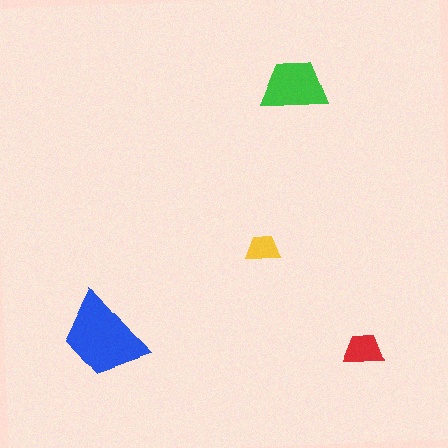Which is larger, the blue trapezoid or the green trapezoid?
The blue one.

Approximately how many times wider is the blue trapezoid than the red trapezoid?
About 2 times wider.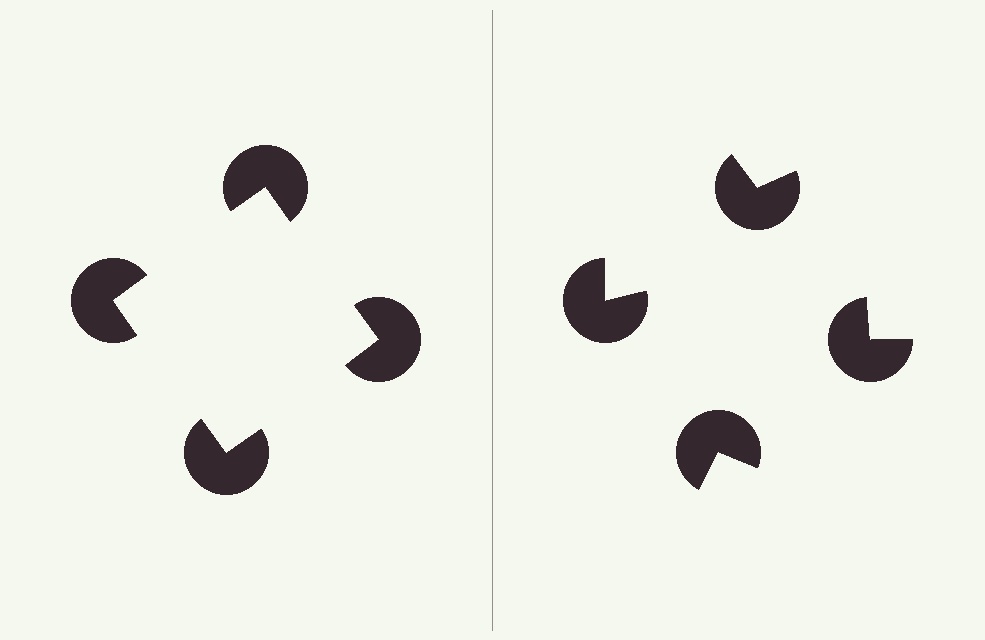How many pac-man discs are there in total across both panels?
8 — 4 on each side.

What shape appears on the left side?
An illusory square.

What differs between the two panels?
The pac-man discs are positioned identically on both sides; only the wedge orientations differ. On the left they align to a square; on the right they are misaligned.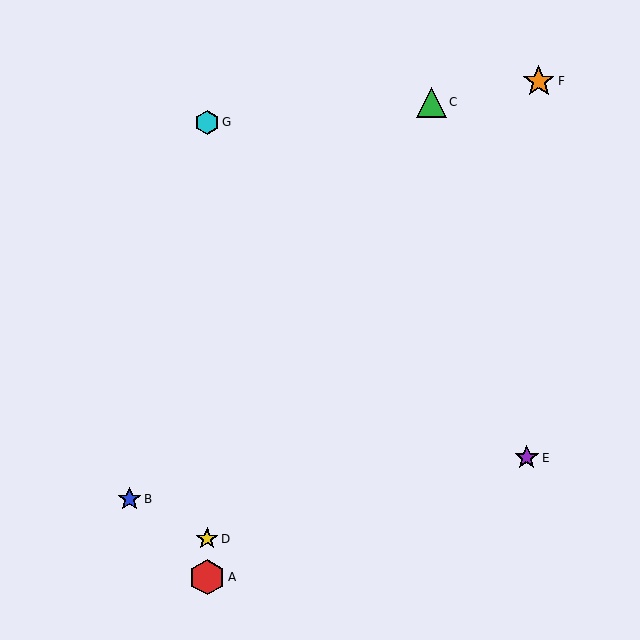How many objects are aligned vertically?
3 objects (A, D, G) are aligned vertically.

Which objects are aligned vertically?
Objects A, D, G are aligned vertically.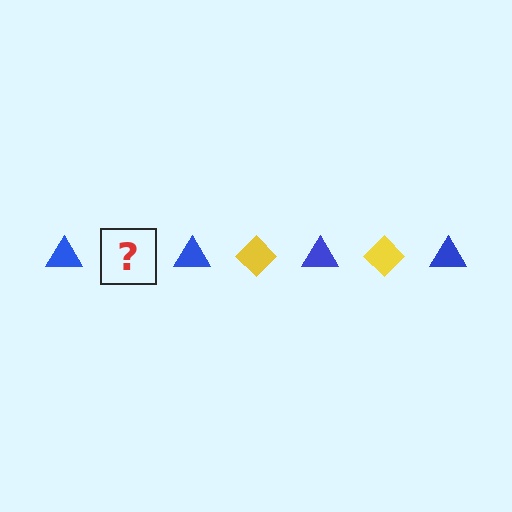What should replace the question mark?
The question mark should be replaced with a yellow diamond.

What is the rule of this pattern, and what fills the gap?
The rule is that the pattern alternates between blue triangle and yellow diamond. The gap should be filled with a yellow diamond.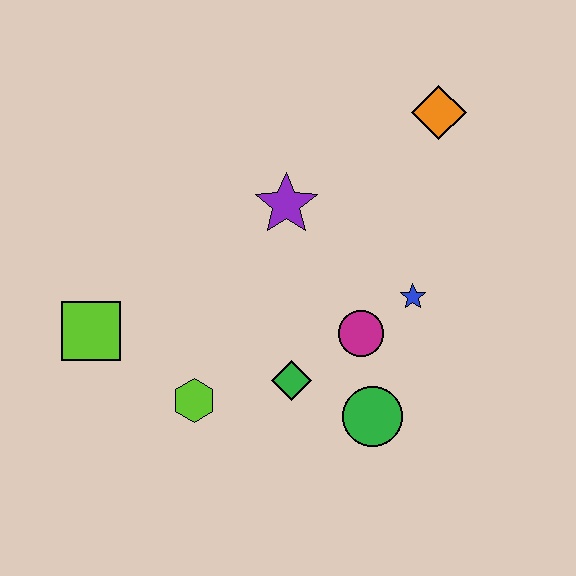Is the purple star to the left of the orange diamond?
Yes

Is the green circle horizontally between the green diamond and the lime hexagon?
No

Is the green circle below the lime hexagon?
Yes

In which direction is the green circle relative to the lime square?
The green circle is to the right of the lime square.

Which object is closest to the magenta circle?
The blue star is closest to the magenta circle.